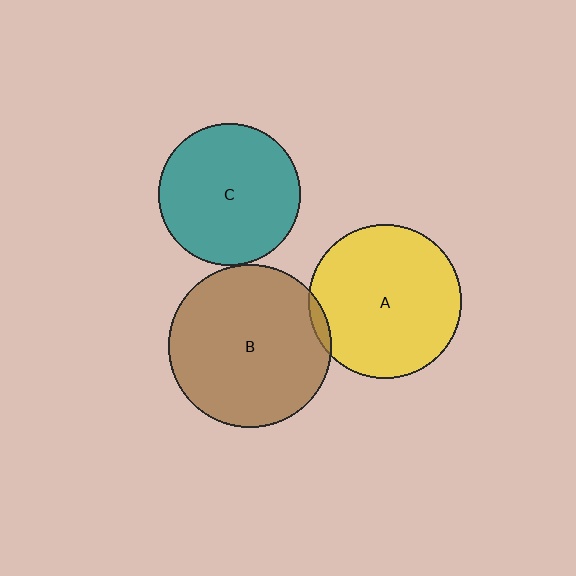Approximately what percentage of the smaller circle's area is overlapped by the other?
Approximately 5%.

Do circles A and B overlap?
Yes.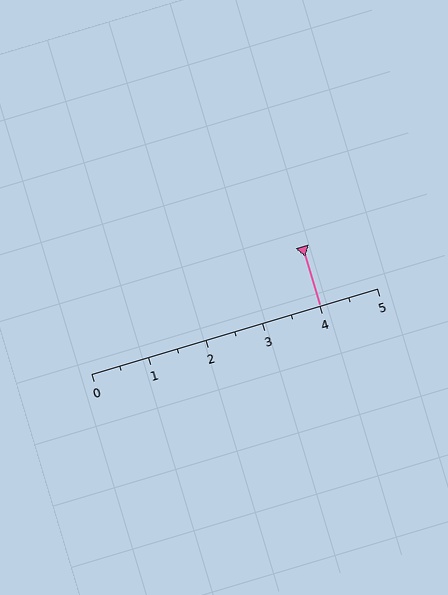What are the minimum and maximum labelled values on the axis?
The axis runs from 0 to 5.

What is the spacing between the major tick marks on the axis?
The major ticks are spaced 1 apart.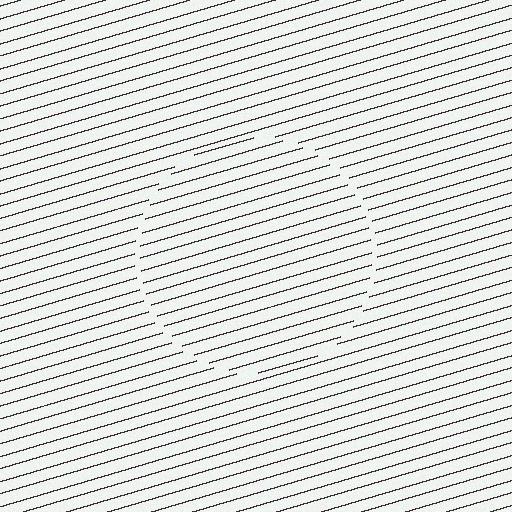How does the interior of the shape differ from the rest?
The interior of the shape contains the same grating, shifted by half a period — the contour is defined by the phase discontinuity where line-ends from the inner and outer gratings abut.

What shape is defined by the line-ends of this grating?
An illusory circle. The interior of the shape contains the same grating, shifted by half a period — the contour is defined by the phase discontinuity where line-ends from the inner and outer gratings abut.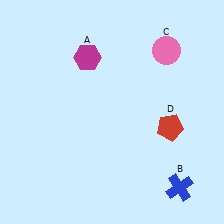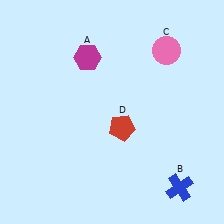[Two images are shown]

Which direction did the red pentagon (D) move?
The red pentagon (D) moved left.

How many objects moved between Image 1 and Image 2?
1 object moved between the two images.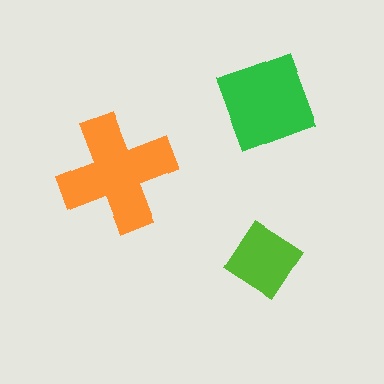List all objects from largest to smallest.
The orange cross, the green diamond, the lime diamond.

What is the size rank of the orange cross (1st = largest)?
1st.